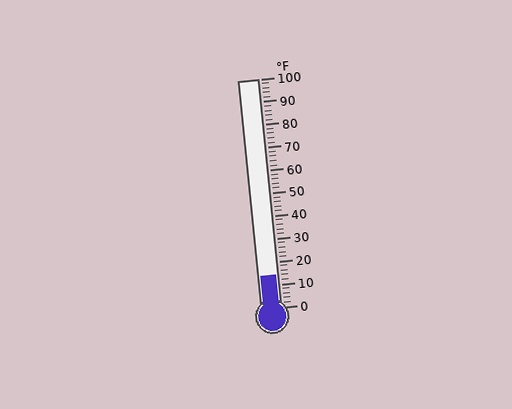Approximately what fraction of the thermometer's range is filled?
The thermometer is filled to approximately 15% of its range.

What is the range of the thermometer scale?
The thermometer scale ranges from 0°F to 100°F.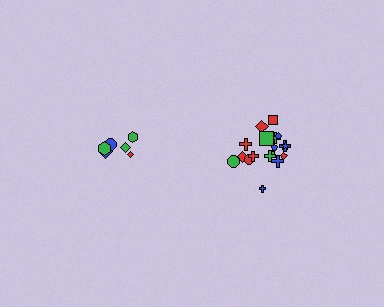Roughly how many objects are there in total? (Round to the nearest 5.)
Roughly 25 objects in total.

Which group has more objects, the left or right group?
The right group.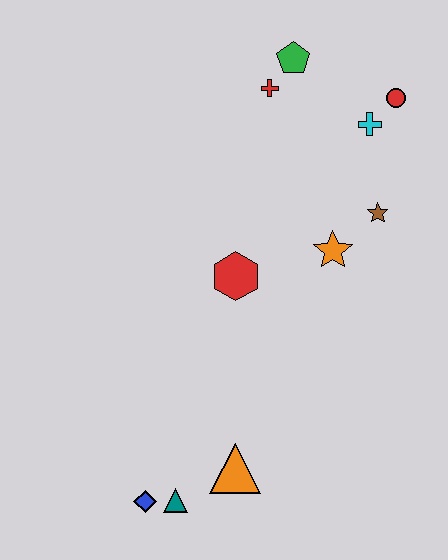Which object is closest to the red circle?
The cyan cross is closest to the red circle.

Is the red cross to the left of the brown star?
Yes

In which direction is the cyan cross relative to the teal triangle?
The cyan cross is above the teal triangle.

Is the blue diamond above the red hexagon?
No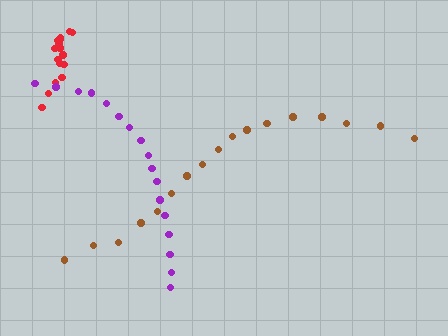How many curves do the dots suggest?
There are 3 distinct paths.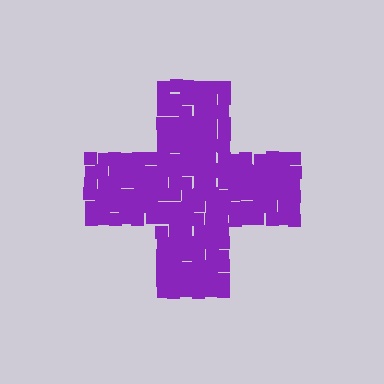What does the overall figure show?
The overall figure shows a cross.